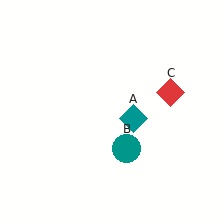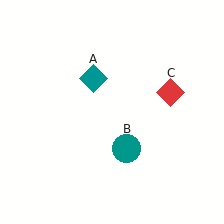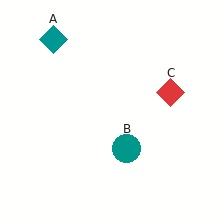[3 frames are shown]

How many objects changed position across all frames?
1 object changed position: teal diamond (object A).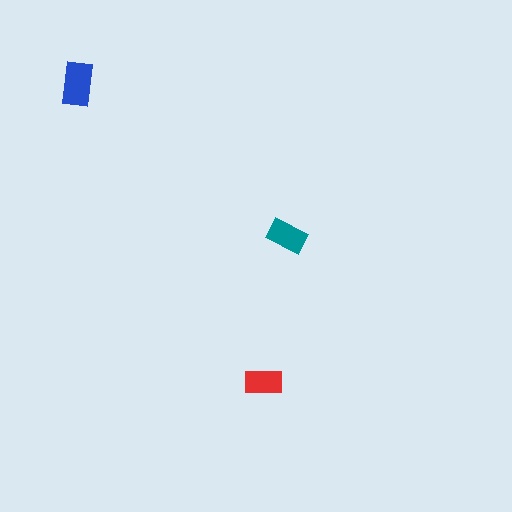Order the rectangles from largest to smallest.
the blue one, the teal one, the red one.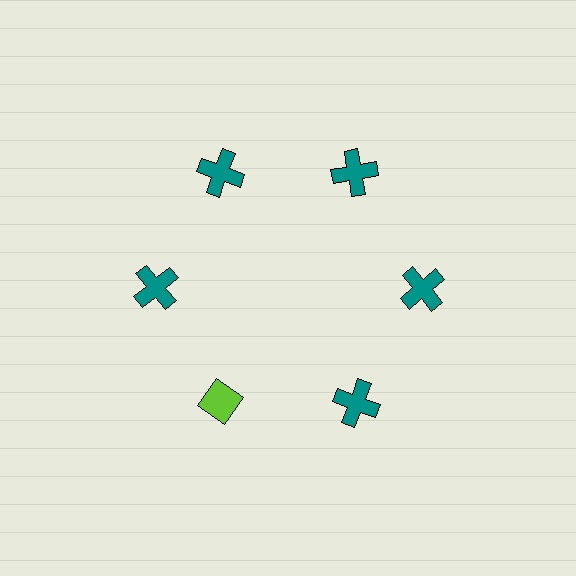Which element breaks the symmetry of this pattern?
The lime diamond at roughly the 7 o'clock position breaks the symmetry. All other shapes are teal crosses.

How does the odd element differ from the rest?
It differs in both color (lime instead of teal) and shape (diamond instead of cross).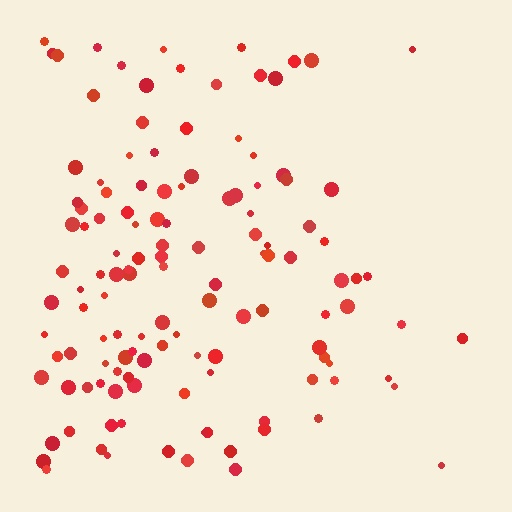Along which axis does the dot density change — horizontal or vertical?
Horizontal.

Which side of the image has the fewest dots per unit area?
The right.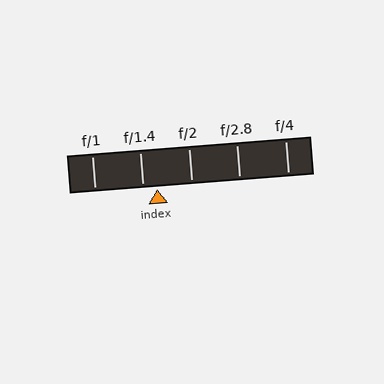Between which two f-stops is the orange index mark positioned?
The index mark is between f/1.4 and f/2.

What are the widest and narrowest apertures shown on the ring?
The widest aperture shown is f/1 and the narrowest is f/4.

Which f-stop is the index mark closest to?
The index mark is closest to f/1.4.